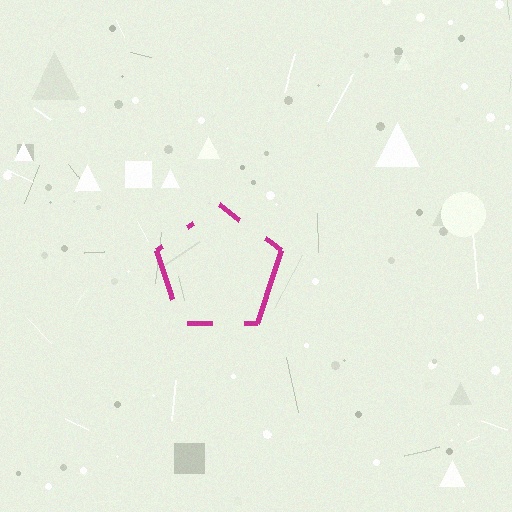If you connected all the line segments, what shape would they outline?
They would outline a pentagon.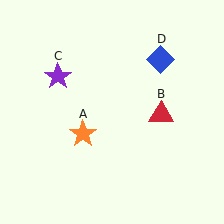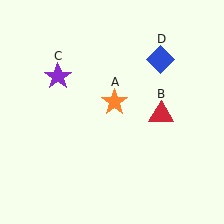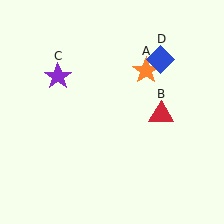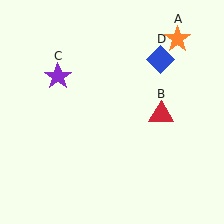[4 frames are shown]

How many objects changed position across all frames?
1 object changed position: orange star (object A).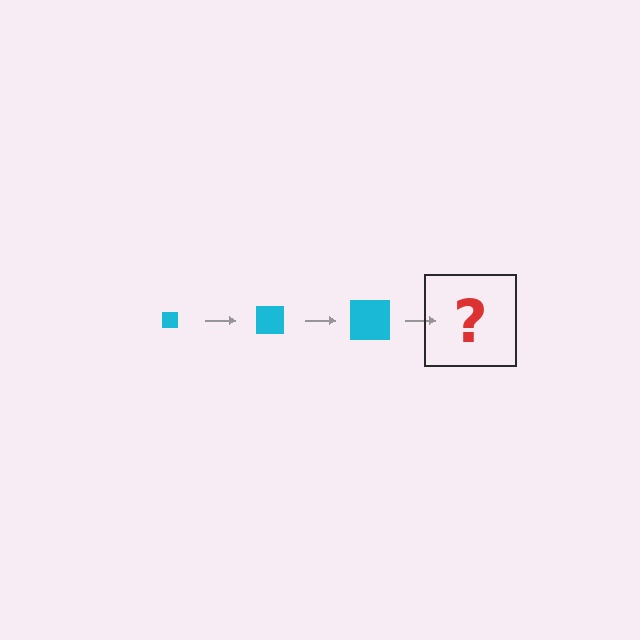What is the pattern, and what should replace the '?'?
The pattern is that the square gets progressively larger each step. The '?' should be a cyan square, larger than the previous one.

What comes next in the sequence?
The next element should be a cyan square, larger than the previous one.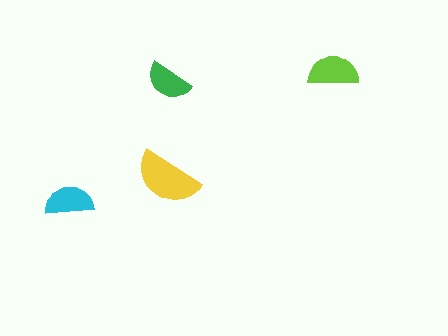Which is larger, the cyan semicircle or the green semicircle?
The cyan one.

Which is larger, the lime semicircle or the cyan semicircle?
The lime one.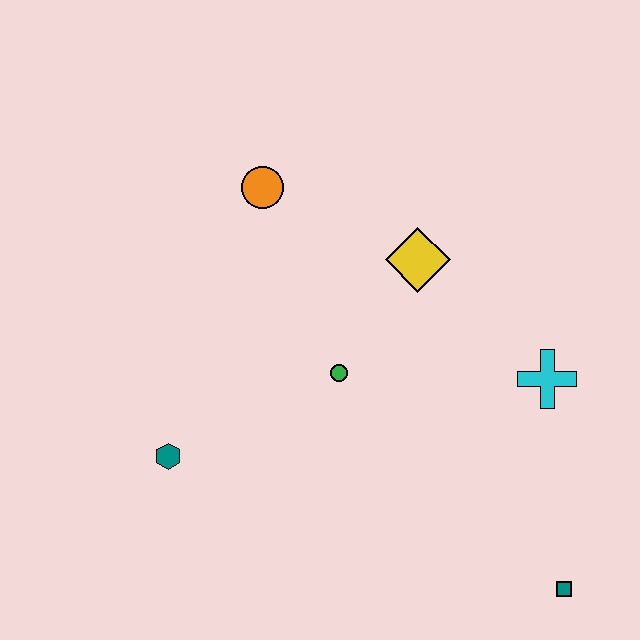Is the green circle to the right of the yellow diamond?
No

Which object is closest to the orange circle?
The yellow diamond is closest to the orange circle.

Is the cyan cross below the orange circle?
Yes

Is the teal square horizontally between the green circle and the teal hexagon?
No